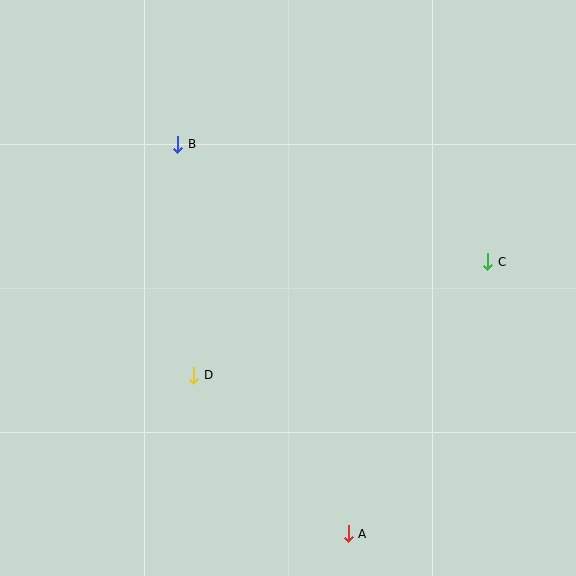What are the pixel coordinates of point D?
Point D is at (194, 375).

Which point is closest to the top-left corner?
Point B is closest to the top-left corner.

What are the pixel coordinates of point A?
Point A is at (348, 534).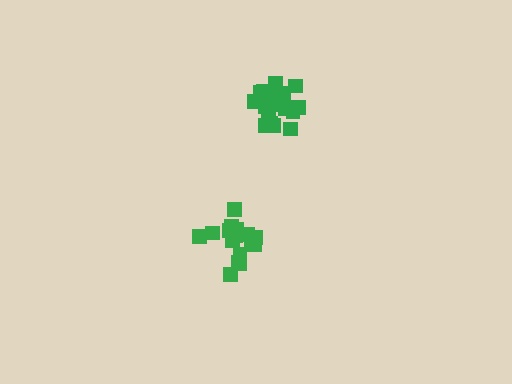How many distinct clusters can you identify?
There are 2 distinct clusters.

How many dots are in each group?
Group 1: 16 dots, Group 2: 19 dots (35 total).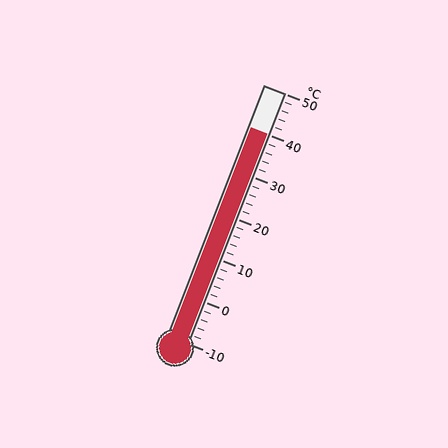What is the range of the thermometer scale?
The thermometer scale ranges from -10°C to 50°C.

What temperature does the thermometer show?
The thermometer shows approximately 40°C.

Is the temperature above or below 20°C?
The temperature is above 20°C.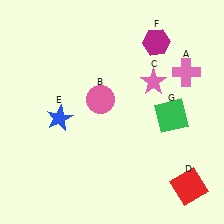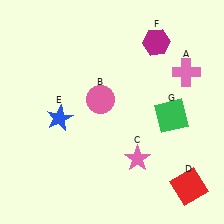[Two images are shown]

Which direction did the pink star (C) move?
The pink star (C) moved down.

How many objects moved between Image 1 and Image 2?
1 object moved between the two images.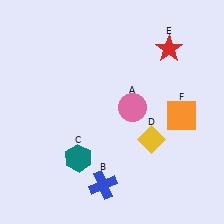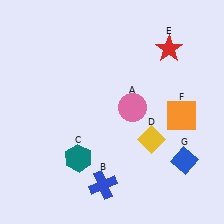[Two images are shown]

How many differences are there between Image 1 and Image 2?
There is 1 difference between the two images.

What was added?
A blue diamond (G) was added in Image 2.